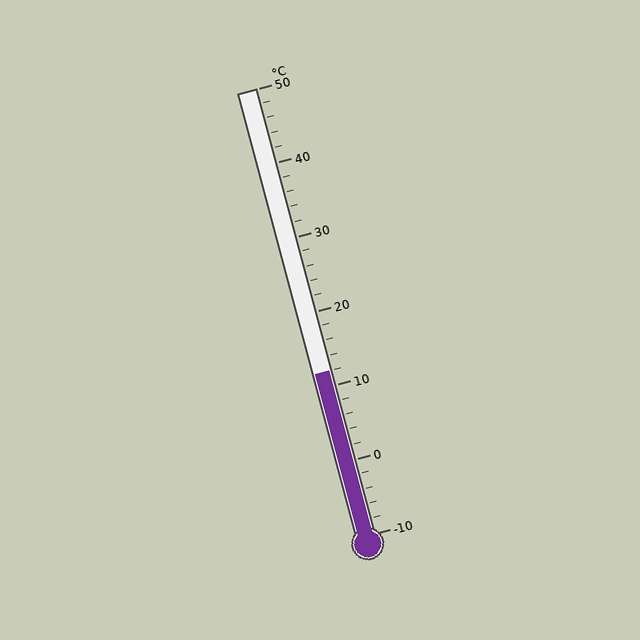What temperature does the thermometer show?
The thermometer shows approximately 12°C.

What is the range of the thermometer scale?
The thermometer scale ranges from -10°C to 50°C.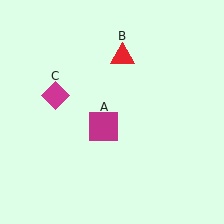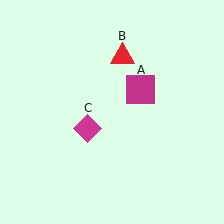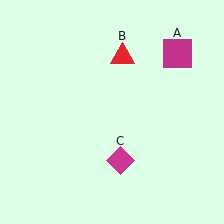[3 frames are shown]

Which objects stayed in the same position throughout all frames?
Red triangle (object B) remained stationary.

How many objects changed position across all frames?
2 objects changed position: magenta square (object A), magenta diamond (object C).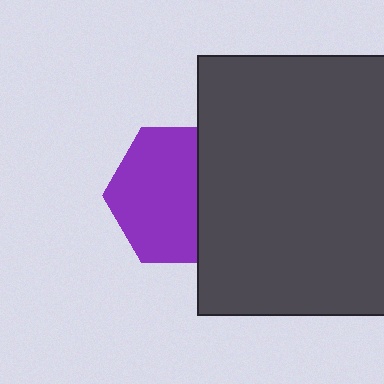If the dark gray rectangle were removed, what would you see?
You would see the complete purple hexagon.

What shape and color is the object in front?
The object in front is a dark gray rectangle.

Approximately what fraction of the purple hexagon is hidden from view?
Roughly 36% of the purple hexagon is hidden behind the dark gray rectangle.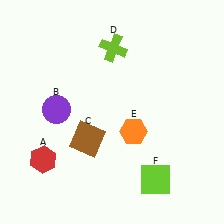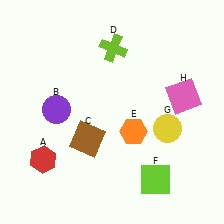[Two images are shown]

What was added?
A yellow circle (G), a pink square (H) were added in Image 2.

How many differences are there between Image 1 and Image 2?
There are 2 differences between the two images.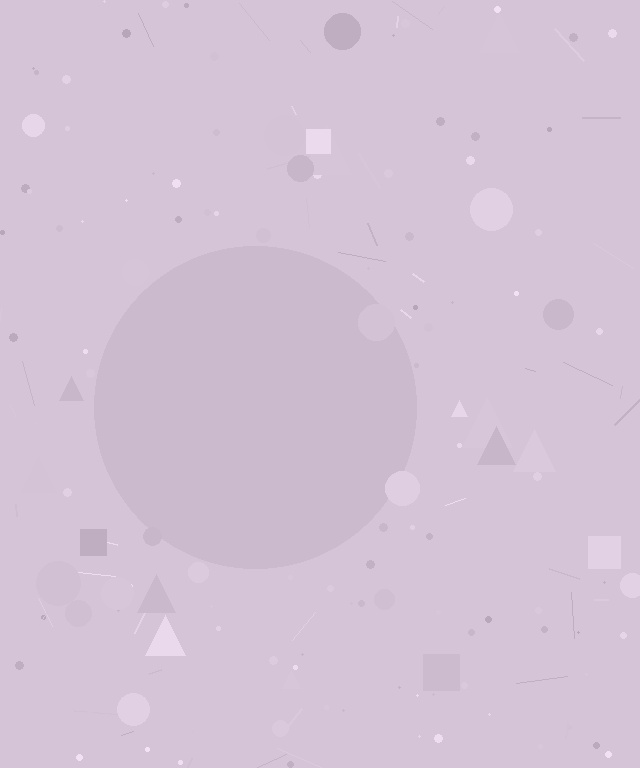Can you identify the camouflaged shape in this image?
The camouflaged shape is a circle.